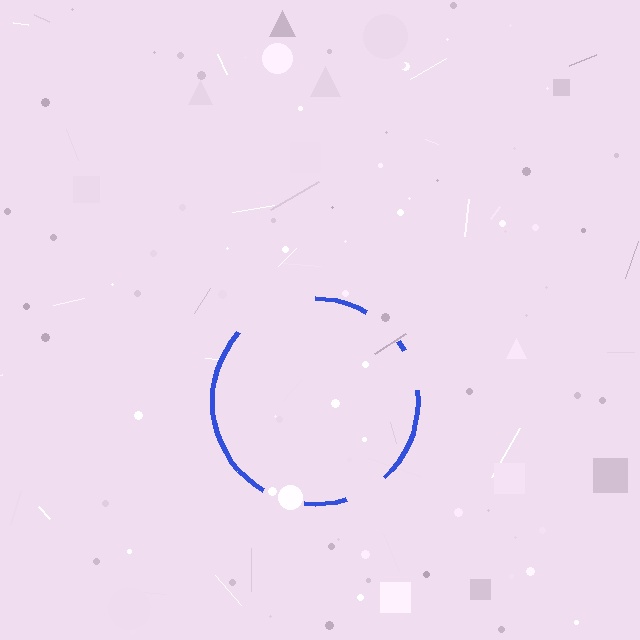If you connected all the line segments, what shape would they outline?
They would outline a circle.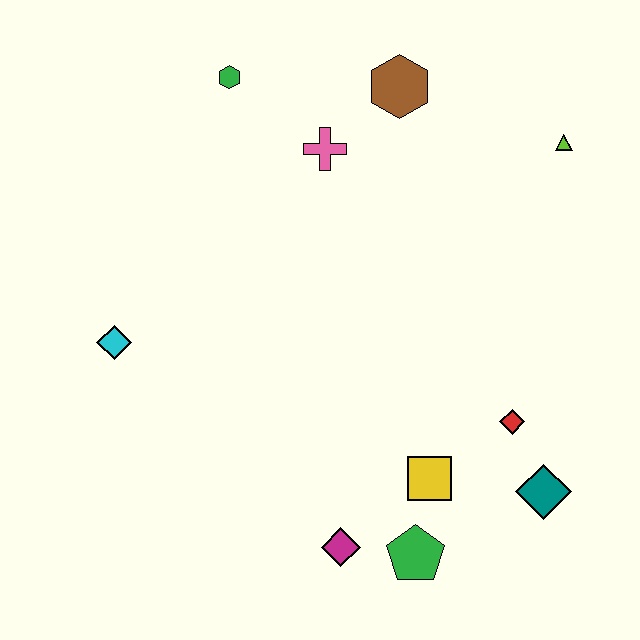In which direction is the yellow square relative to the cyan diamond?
The yellow square is to the right of the cyan diamond.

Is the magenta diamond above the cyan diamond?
No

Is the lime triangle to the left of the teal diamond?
No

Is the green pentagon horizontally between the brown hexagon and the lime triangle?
Yes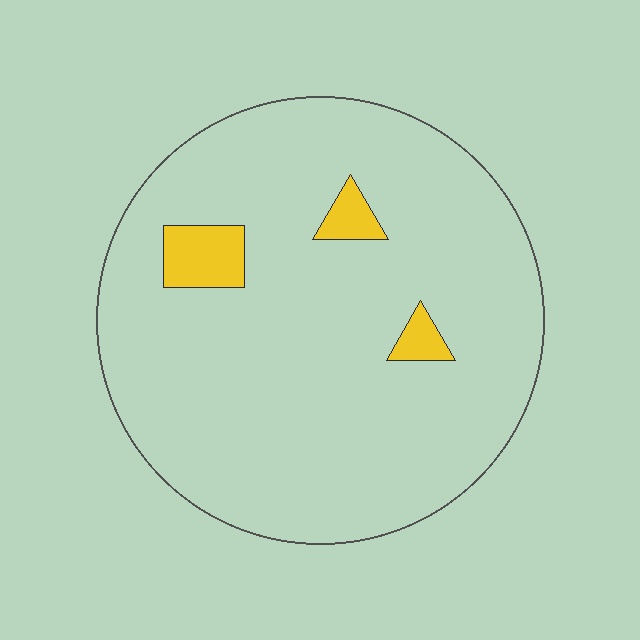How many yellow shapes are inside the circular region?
3.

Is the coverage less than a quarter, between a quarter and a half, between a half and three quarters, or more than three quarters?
Less than a quarter.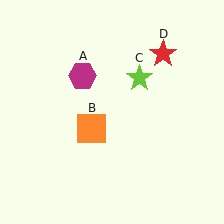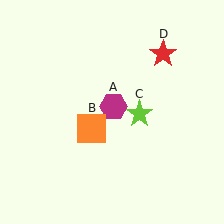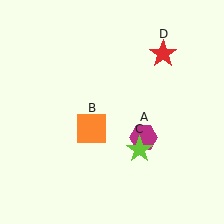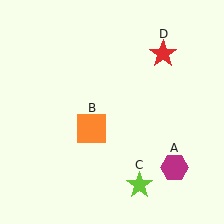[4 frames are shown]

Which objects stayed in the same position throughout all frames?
Orange square (object B) and red star (object D) remained stationary.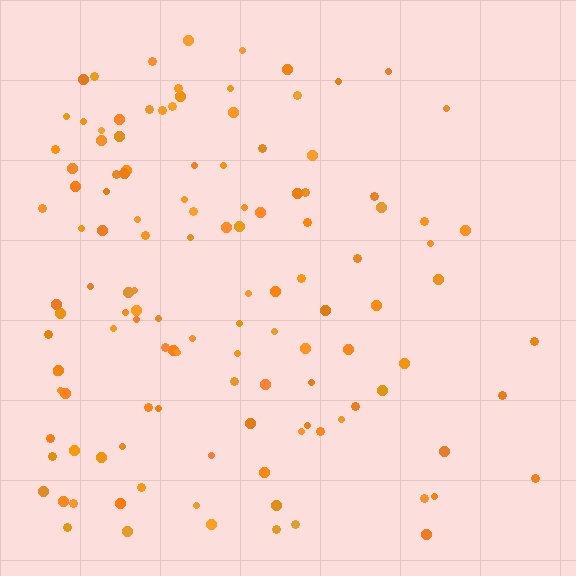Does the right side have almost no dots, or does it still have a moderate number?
Still a moderate number, just noticeably fewer than the left.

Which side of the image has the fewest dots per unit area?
The right.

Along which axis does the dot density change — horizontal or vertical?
Horizontal.